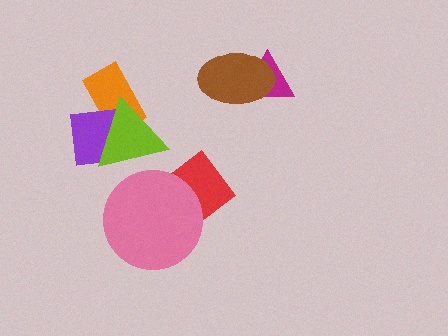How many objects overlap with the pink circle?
1 object overlaps with the pink circle.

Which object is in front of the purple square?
The lime triangle is in front of the purple square.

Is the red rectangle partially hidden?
Yes, it is partially covered by another shape.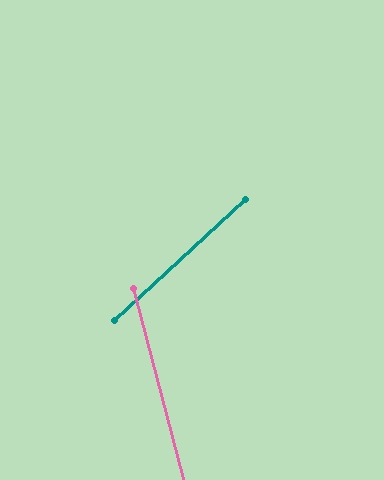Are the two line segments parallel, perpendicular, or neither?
Neither parallel nor perpendicular — they differ by about 62°.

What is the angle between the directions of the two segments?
Approximately 62 degrees.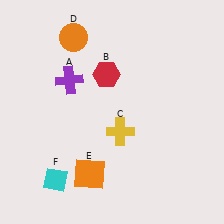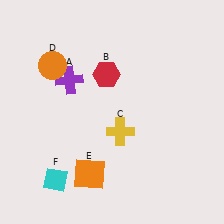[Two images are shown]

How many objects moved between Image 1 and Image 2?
1 object moved between the two images.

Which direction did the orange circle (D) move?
The orange circle (D) moved down.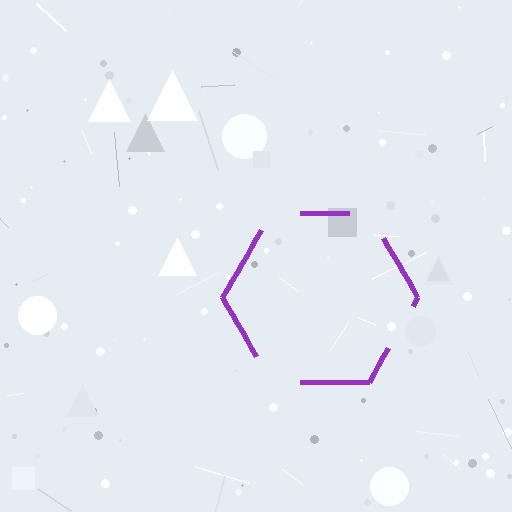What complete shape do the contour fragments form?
The contour fragments form a hexagon.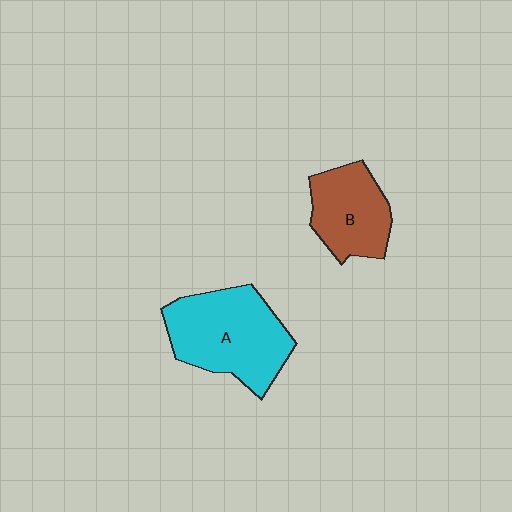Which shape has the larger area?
Shape A (cyan).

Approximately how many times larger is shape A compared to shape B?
Approximately 1.5 times.